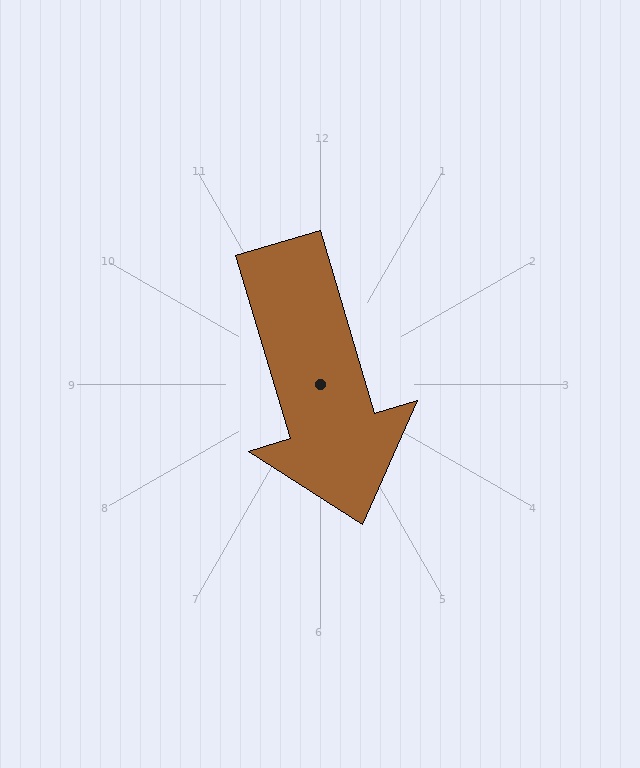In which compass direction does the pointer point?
South.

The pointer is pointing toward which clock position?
Roughly 5 o'clock.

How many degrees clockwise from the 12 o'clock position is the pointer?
Approximately 163 degrees.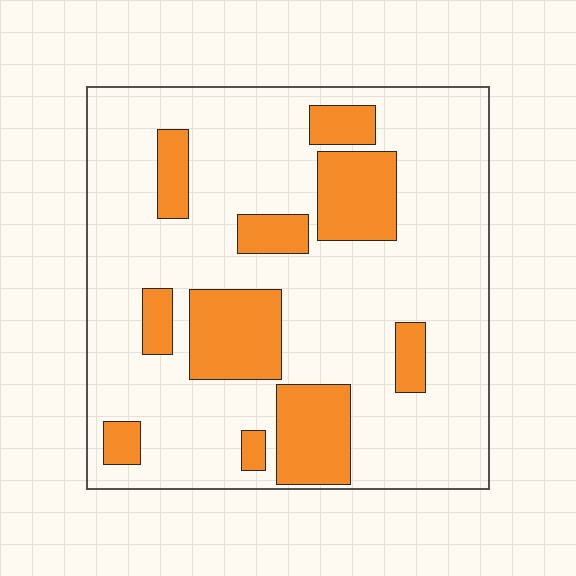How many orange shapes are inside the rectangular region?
10.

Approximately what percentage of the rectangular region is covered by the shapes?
Approximately 25%.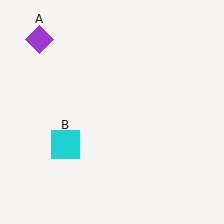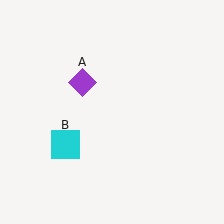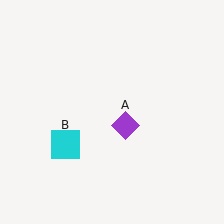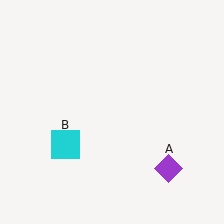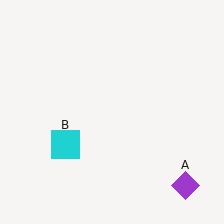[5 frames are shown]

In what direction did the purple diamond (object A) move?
The purple diamond (object A) moved down and to the right.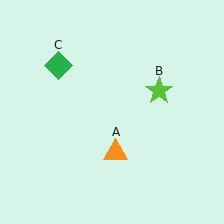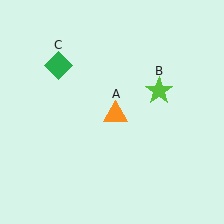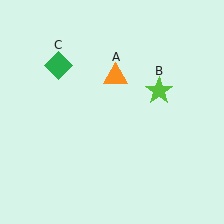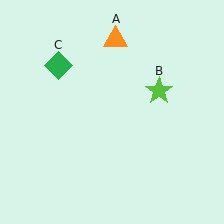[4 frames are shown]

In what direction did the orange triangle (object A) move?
The orange triangle (object A) moved up.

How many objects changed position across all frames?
1 object changed position: orange triangle (object A).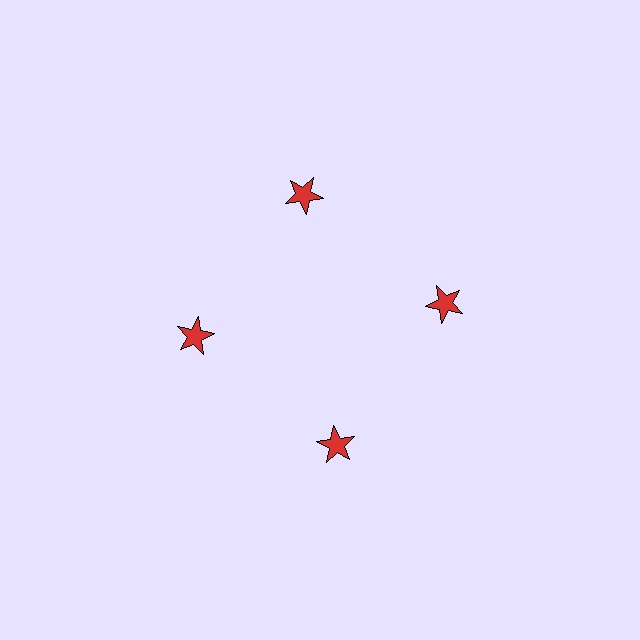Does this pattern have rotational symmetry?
Yes, this pattern has 4-fold rotational symmetry. It looks the same after rotating 90 degrees around the center.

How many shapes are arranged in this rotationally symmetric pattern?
There are 4 shapes, arranged in 4 groups of 1.